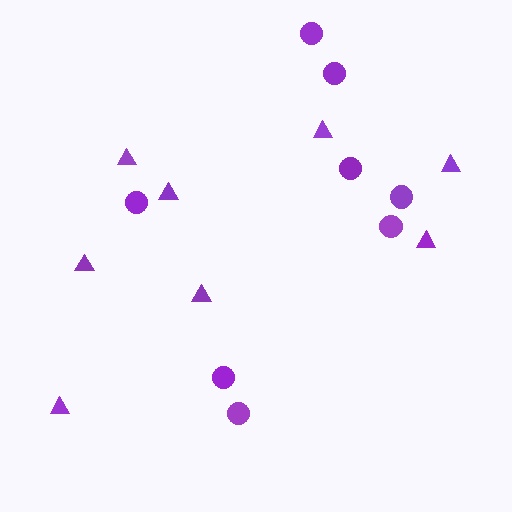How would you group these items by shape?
There are 2 groups: one group of triangles (8) and one group of circles (8).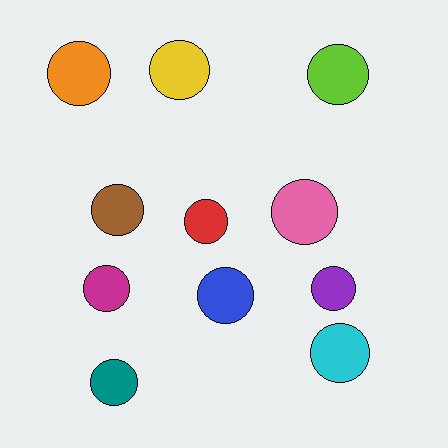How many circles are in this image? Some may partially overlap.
There are 11 circles.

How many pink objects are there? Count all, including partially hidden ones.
There is 1 pink object.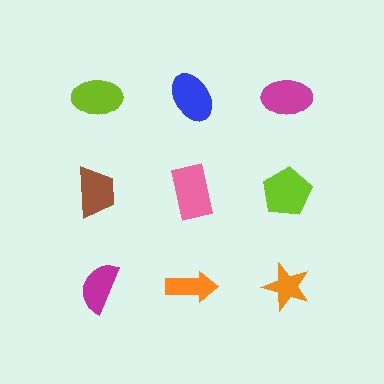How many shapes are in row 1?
3 shapes.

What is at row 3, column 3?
An orange star.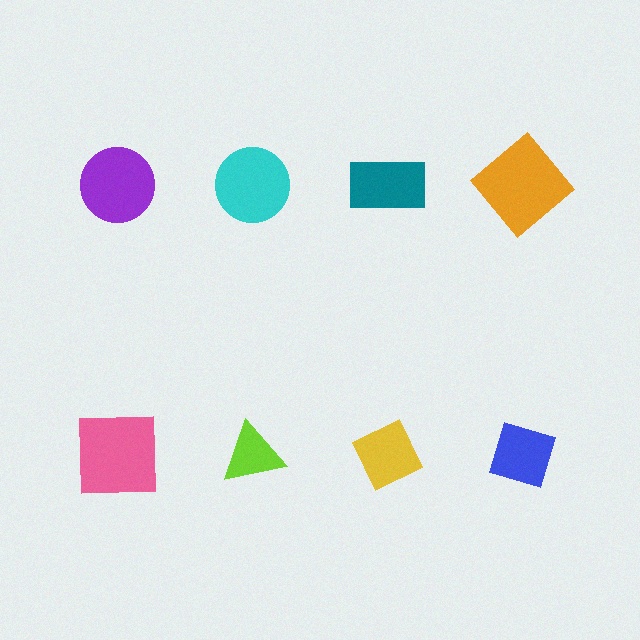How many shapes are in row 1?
4 shapes.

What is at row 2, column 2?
A lime triangle.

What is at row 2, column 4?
A blue diamond.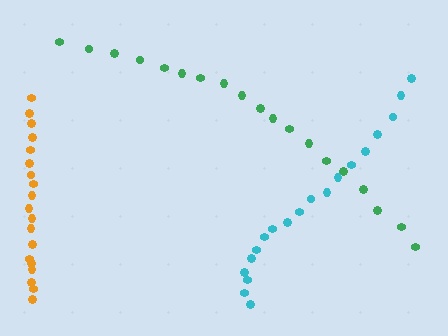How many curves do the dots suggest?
There are 3 distinct paths.